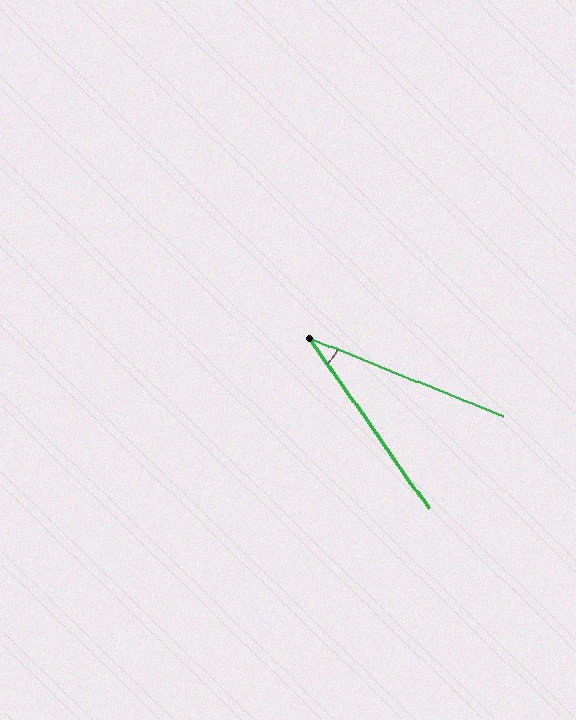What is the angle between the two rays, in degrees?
Approximately 33 degrees.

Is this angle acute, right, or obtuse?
It is acute.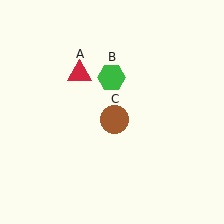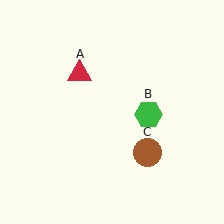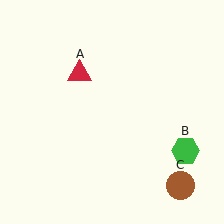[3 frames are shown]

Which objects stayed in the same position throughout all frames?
Red triangle (object A) remained stationary.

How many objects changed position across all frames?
2 objects changed position: green hexagon (object B), brown circle (object C).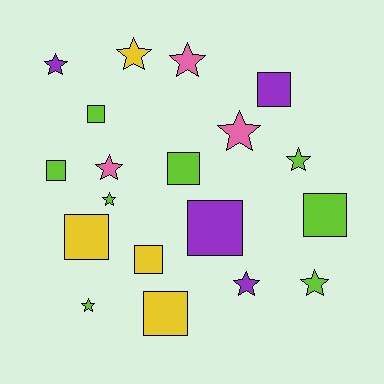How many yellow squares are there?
There are 3 yellow squares.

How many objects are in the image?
There are 19 objects.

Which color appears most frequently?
Lime, with 8 objects.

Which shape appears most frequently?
Star, with 10 objects.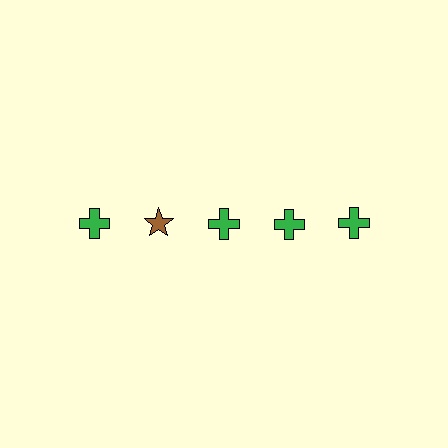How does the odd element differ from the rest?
It differs in both color (brown instead of green) and shape (star instead of cross).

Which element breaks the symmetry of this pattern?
The brown star in the top row, second from left column breaks the symmetry. All other shapes are green crosses.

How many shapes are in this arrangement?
There are 5 shapes arranged in a grid pattern.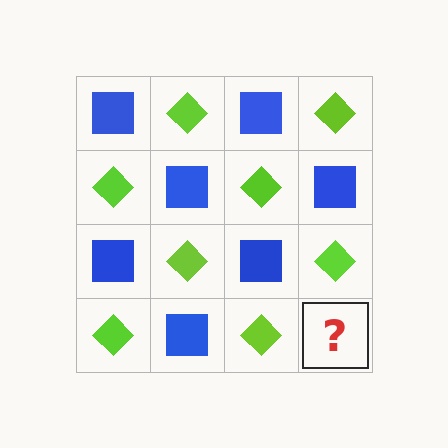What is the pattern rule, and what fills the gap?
The rule is that it alternates blue square and lime diamond in a checkerboard pattern. The gap should be filled with a blue square.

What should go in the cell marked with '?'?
The missing cell should contain a blue square.